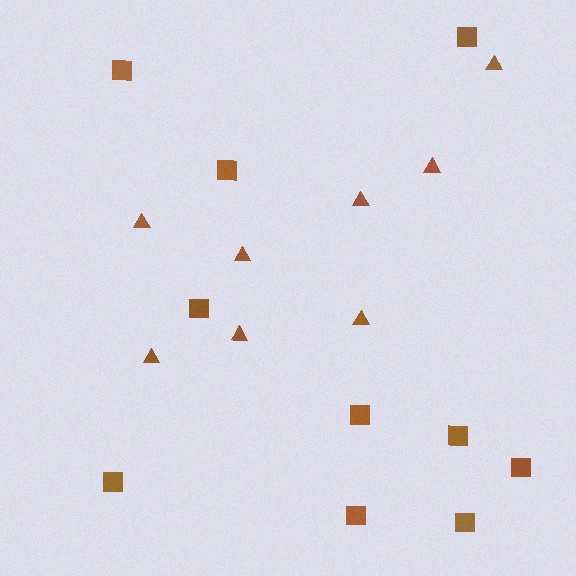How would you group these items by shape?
There are 2 groups: one group of triangles (8) and one group of squares (10).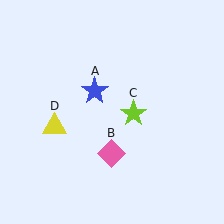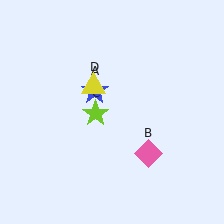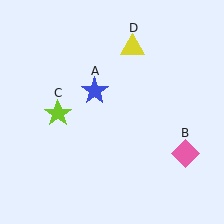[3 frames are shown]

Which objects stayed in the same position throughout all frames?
Blue star (object A) remained stationary.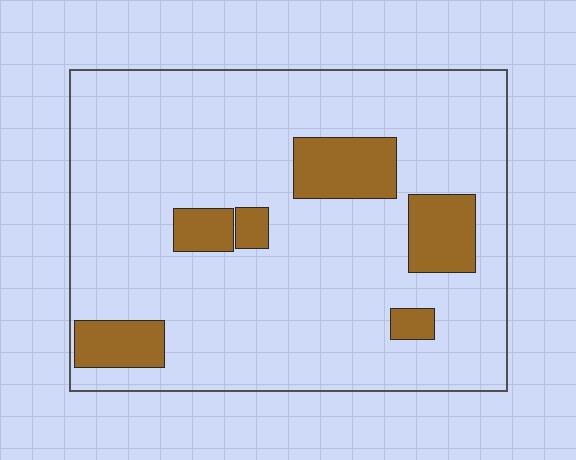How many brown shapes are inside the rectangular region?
6.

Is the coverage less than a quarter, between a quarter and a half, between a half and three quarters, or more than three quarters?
Less than a quarter.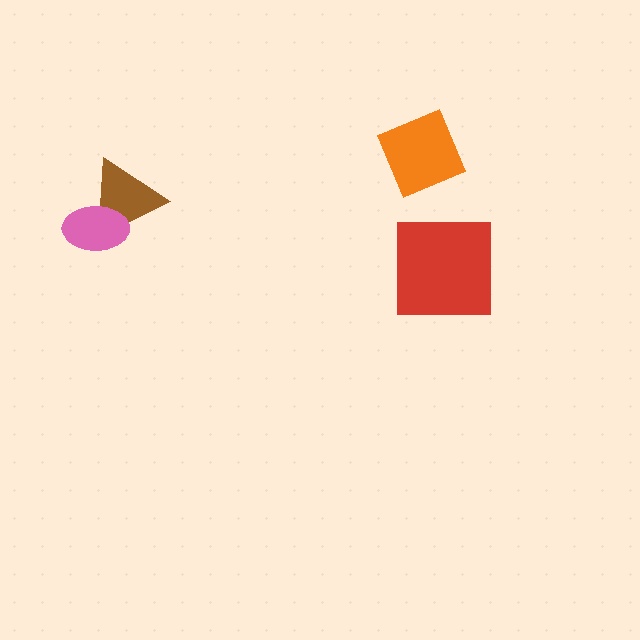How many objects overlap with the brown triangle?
1 object overlaps with the brown triangle.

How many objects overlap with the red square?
0 objects overlap with the red square.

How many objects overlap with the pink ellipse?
1 object overlaps with the pink ellipse.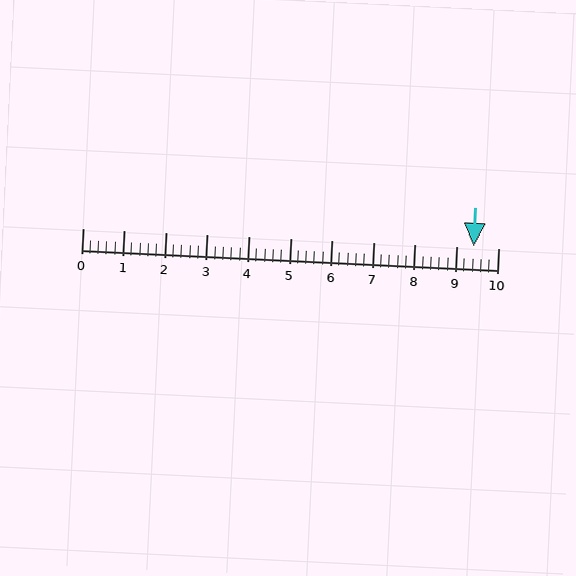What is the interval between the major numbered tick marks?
The major tick marks are spaced 1 units apart.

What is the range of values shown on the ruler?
The ruler shows values from 0 to 10.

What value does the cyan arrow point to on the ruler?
The cyan arrow points to approximately 9.4.